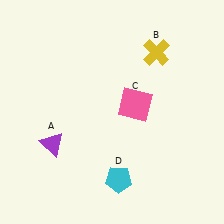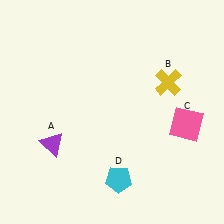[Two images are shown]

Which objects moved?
The objects that moved are: the yellow cross (B), the pink square (C).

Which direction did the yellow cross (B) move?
The yellow cross (B) moved down.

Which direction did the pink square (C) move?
The pink square (C) moved right.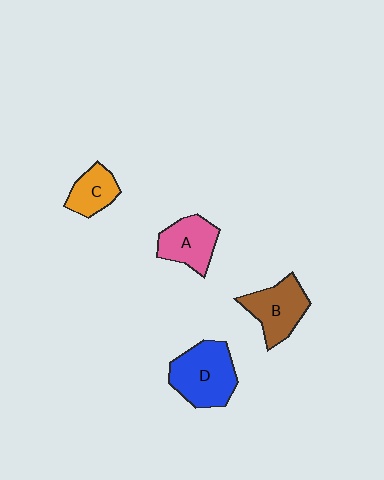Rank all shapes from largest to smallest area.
From largest to smallest: D (blue), B (brown), A (pink), C (orange).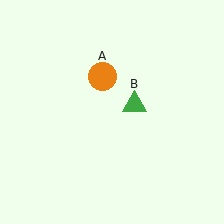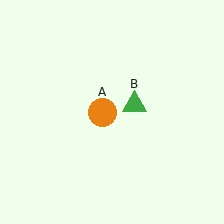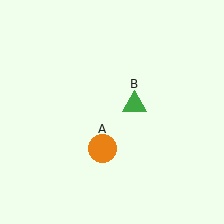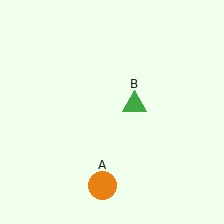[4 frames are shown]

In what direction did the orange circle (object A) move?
The orange circle (object A) moved down.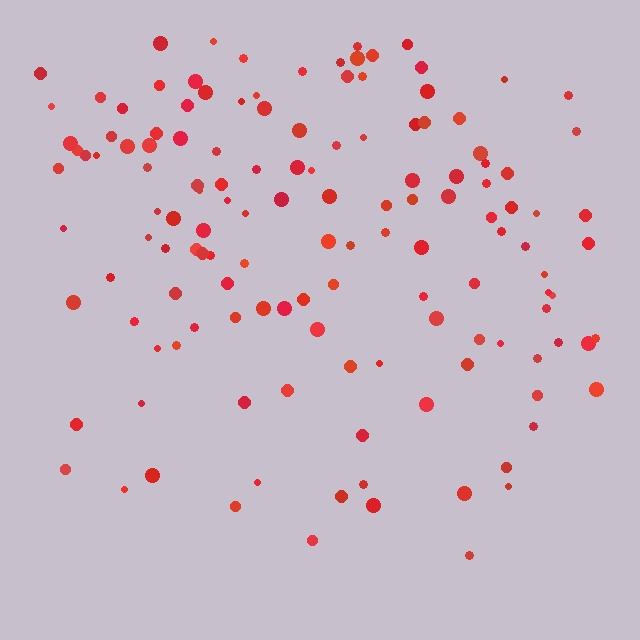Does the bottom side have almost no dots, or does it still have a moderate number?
Still a moderate number, just noticeably fewer than the top.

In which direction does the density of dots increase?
From bottom to top, with the top side densest.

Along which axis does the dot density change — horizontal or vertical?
Vertical.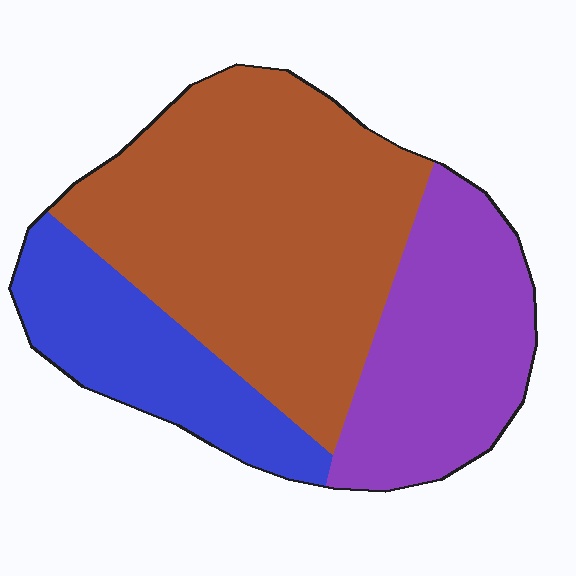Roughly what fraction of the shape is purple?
Purple takes up about one quarter (1/4) of the shape.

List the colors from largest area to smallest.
From largest to smallest: brown, purple, blue.